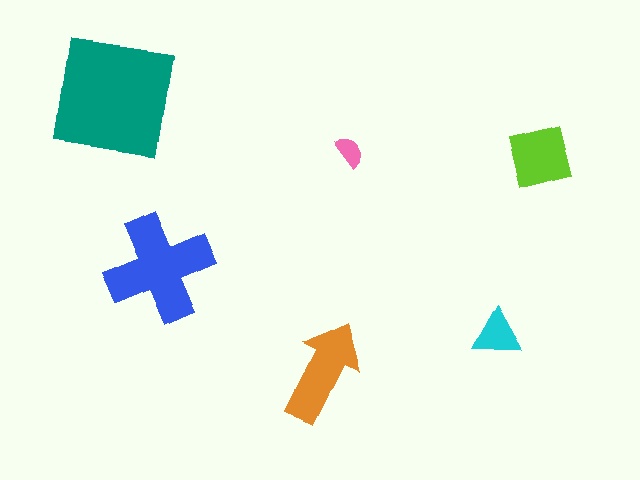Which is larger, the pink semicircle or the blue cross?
The blue cross.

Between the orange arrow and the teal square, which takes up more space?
The teal square.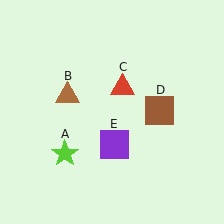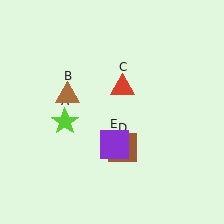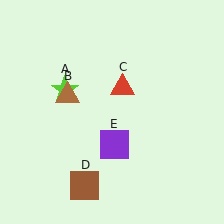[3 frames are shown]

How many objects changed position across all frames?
2 objects changed position: lime star (object A), brown square (object D).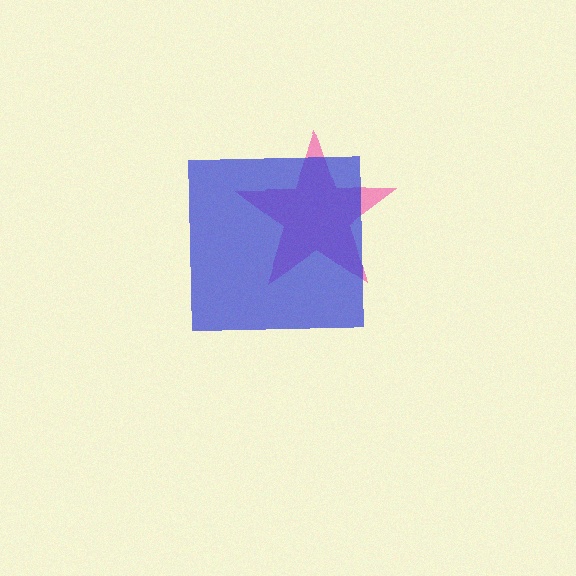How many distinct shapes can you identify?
There are 2 distinct shapes: a pink star, a blue square.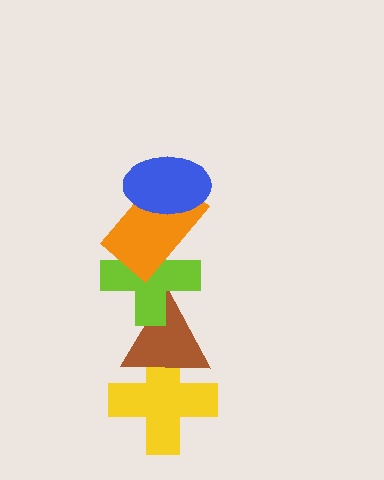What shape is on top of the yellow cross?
The brown triangle is on top of the yellow cross.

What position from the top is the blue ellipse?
The blue ellipse is 1st from the top.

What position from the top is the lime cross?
The lime cross is 3rd from the top.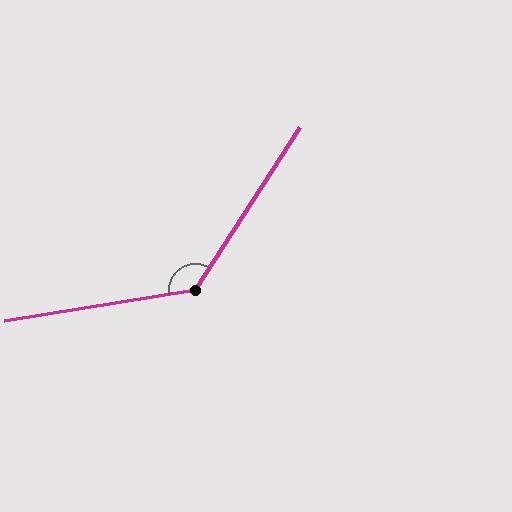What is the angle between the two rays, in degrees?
Approximately 132 degrees.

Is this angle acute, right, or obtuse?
It is obtuse.